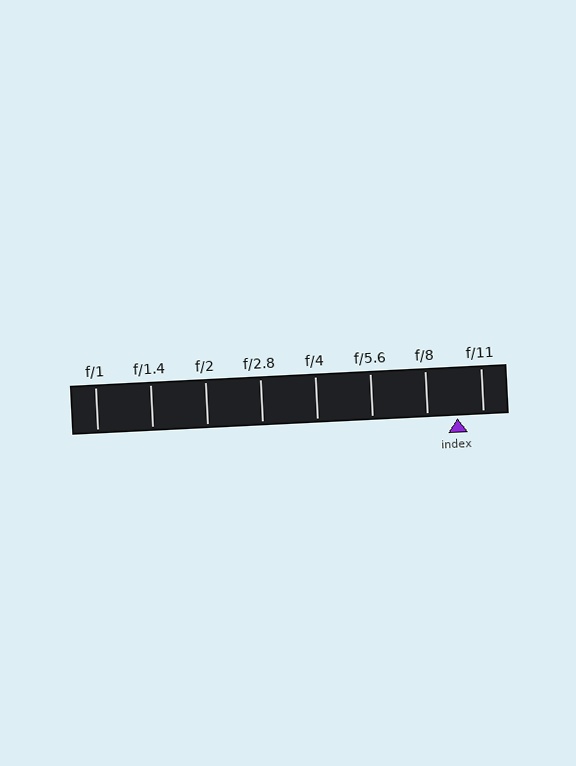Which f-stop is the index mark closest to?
The index mark is closest to f/11.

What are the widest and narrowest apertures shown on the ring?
The widest aperture shown is f/1 and the narrowest is f/11.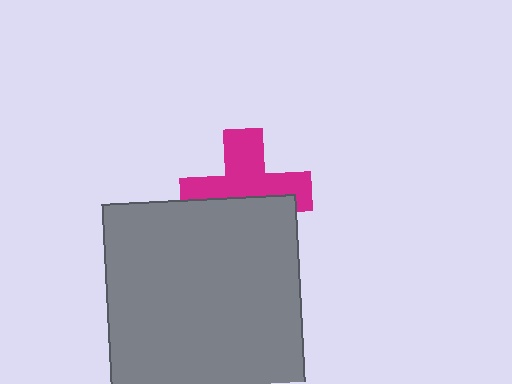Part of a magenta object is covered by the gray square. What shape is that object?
It is a cross.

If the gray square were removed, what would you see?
You would see the complete magenta cross.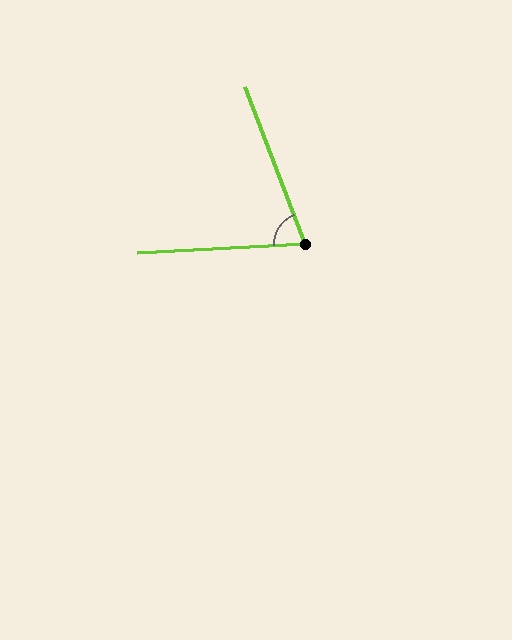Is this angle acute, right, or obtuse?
It is acute.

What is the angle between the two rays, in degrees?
Approximately 72 degrees.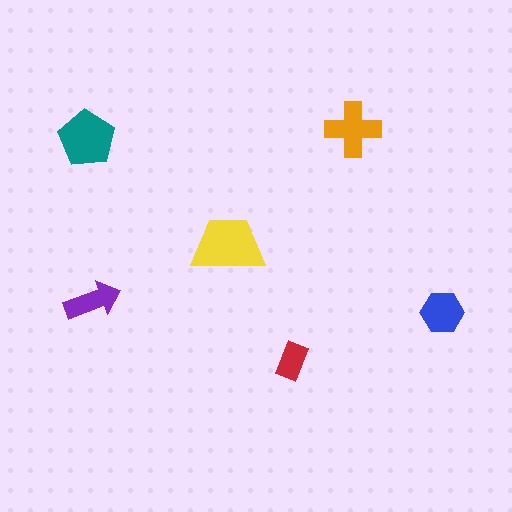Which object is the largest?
The yellow trapezoid.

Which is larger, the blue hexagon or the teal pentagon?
The teal pentagon.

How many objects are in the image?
There are 6 objects in the image.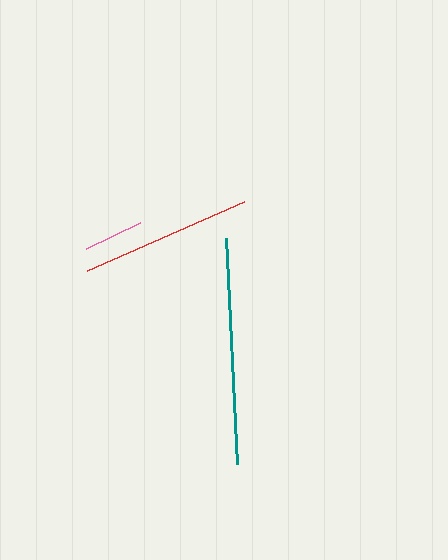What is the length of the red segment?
The red segment is approximately 172 pixels long.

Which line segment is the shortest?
The pink line is the shortest at approximately 60 pixels.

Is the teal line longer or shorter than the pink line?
The teal line is longer than the pink line.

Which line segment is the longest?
The teal line is the longest at approximately 226 pixels.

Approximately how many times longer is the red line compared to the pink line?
The red line is approximately 2.9 times the length of the pink line.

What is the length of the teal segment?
The teal segment is approximately 226 pixels long.